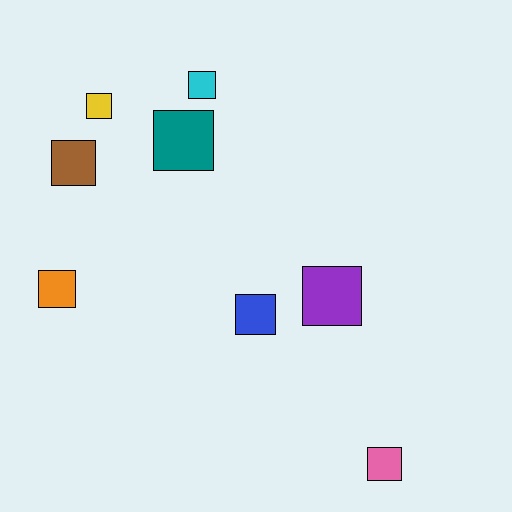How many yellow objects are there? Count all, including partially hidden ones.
There is 1 yellow object.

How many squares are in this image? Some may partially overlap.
There are 8 squares.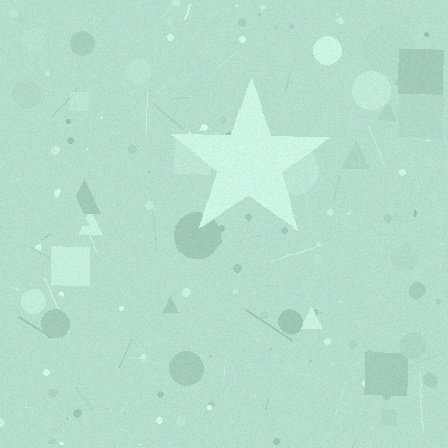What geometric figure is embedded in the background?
A star is embedded in the background.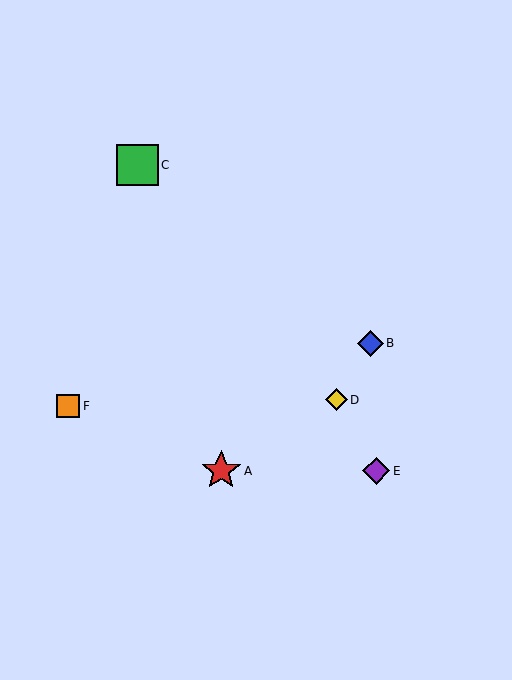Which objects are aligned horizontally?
Objects A, E are aligned horizontally.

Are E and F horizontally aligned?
No, E is at y≈471 and F is at y≈406.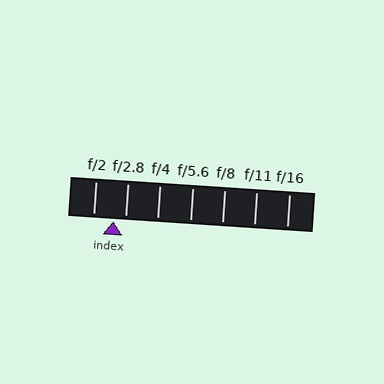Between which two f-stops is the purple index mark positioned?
The index mark is between f/2 and f/2.8.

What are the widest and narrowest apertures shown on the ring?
The widest aperture shown is f/2 and the narrowest is f/16.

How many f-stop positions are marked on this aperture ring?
There are 7 f-stop positions marked.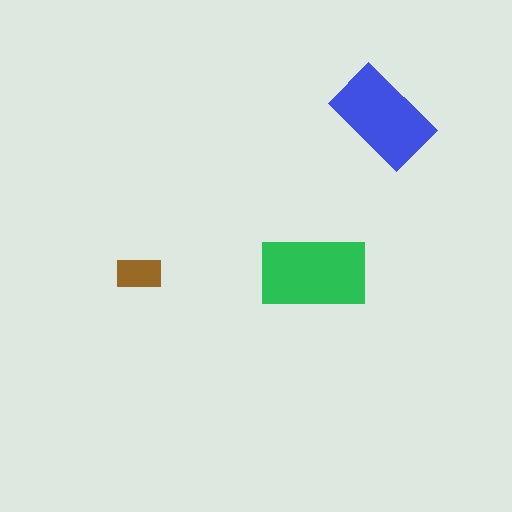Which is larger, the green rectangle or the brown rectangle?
The green one.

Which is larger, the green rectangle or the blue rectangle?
The green one.